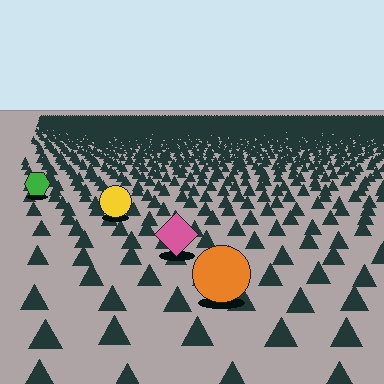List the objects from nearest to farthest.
From nearest to farthest: the orange circle, the pink diamond, the yellow circle, the green hexagon.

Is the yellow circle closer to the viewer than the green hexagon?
Yes. The yellow circle is closer — you can tell from the texture gradient: the ground texture is coarser near it.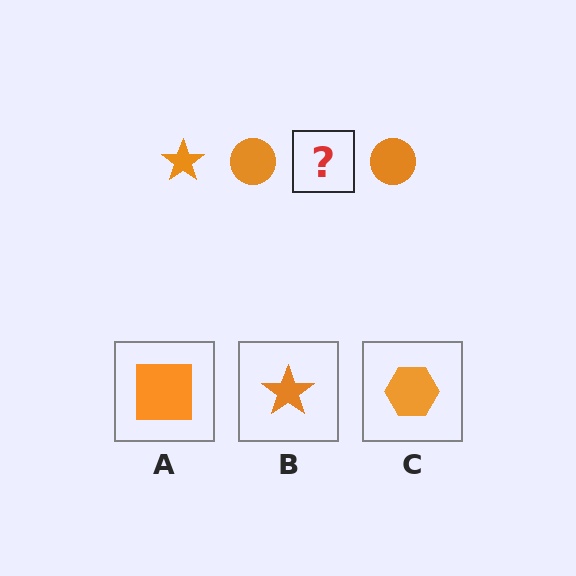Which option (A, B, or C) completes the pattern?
B.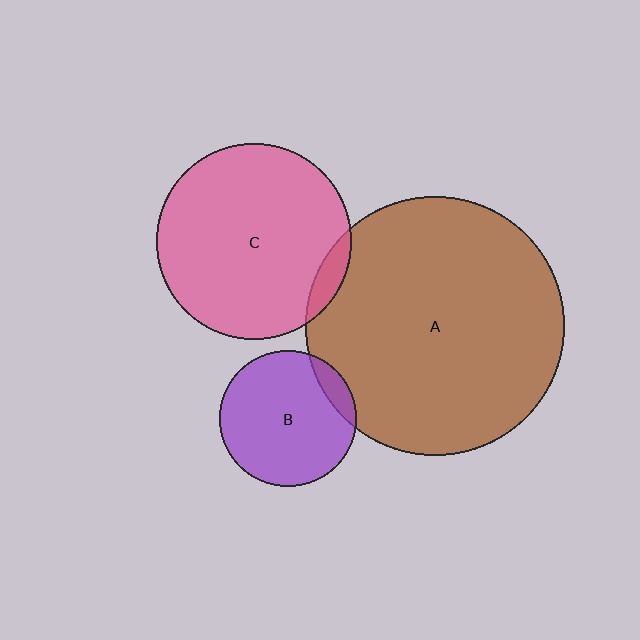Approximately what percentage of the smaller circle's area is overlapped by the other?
Approximately 5%.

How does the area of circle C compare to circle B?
Approximately 2.1 times.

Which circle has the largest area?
Circle A (brown).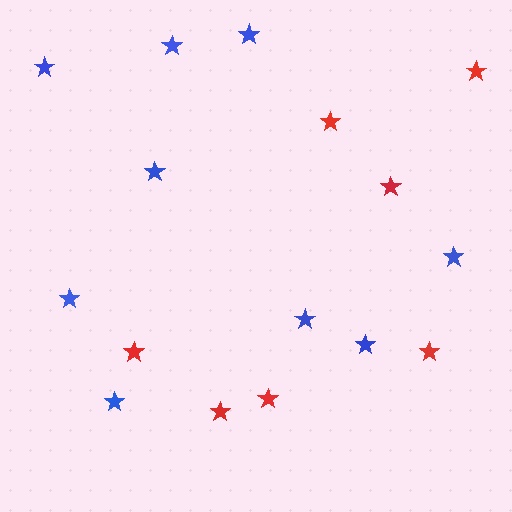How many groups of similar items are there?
There are 2 groups: one group of red stars (7) and one group of blue stars (9).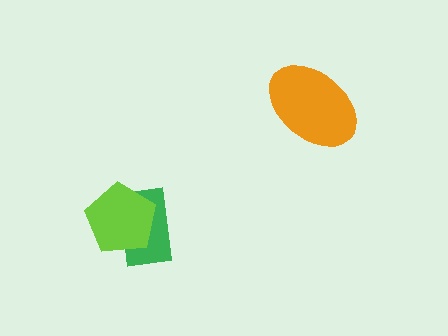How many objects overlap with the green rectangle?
1 object overlaps with the green rectangle.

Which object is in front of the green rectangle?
The lime pentagon is in front of the green rectangle.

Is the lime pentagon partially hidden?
No, no other shape covers it.